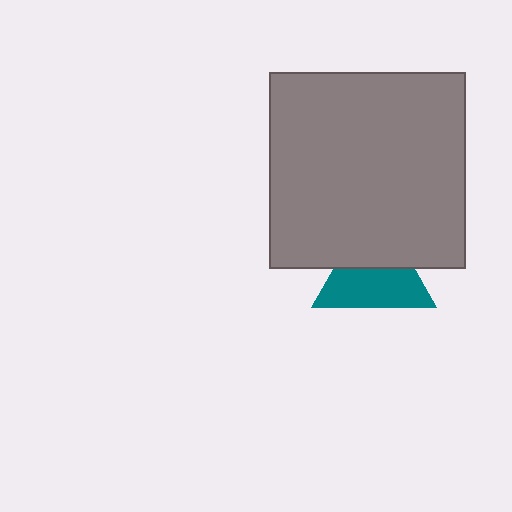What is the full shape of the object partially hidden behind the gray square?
The partially hidden object is a teal triangle.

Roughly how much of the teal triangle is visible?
About half of it is visible (roughly 57%).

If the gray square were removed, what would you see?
You would see the complete teal triangle.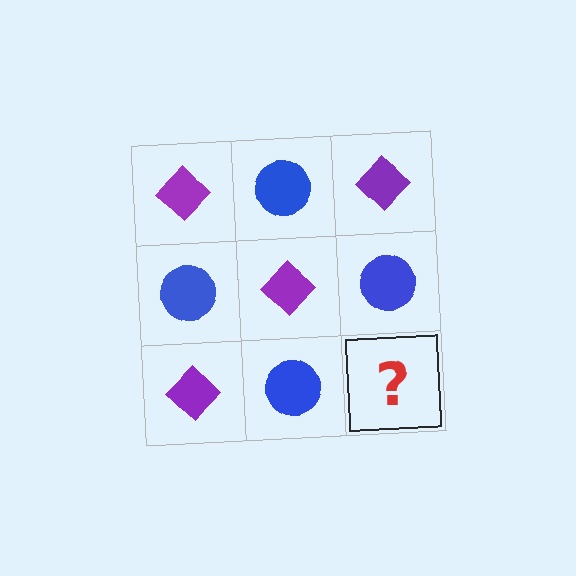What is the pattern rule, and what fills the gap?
The rule is that it alternates purple diamond and blue circle in a checkerboard pattern. The gap should be filled with a purple diamond.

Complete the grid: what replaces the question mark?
The question mark should be replaced with a purple diamond.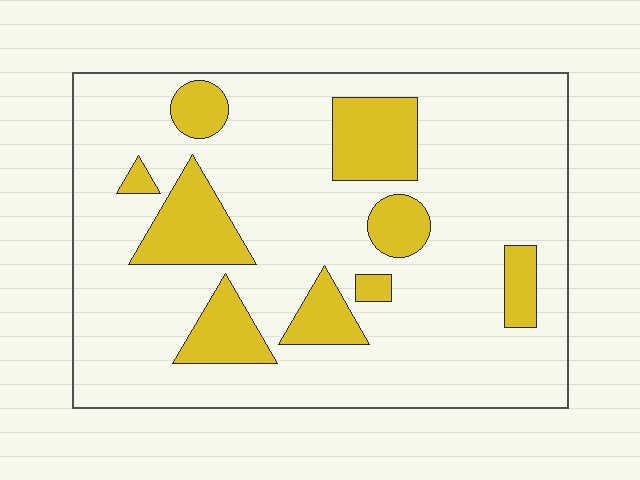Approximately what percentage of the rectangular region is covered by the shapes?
Approximately 20%.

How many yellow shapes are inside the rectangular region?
9.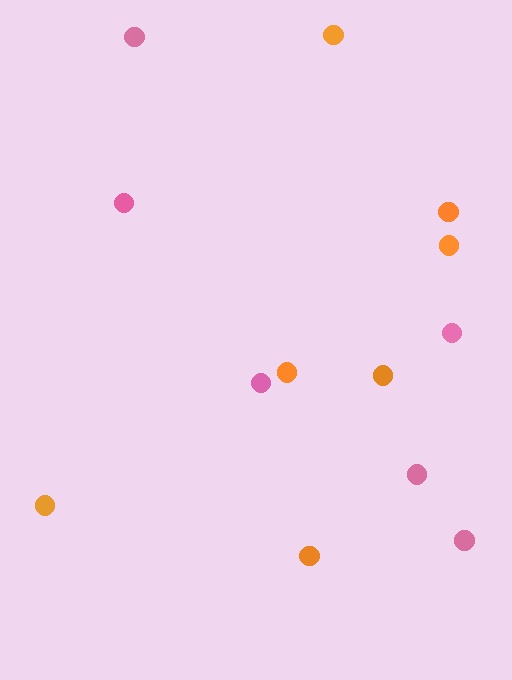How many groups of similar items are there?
There are 2 groups: one group of pink circles (6) and one group of orange circles (7).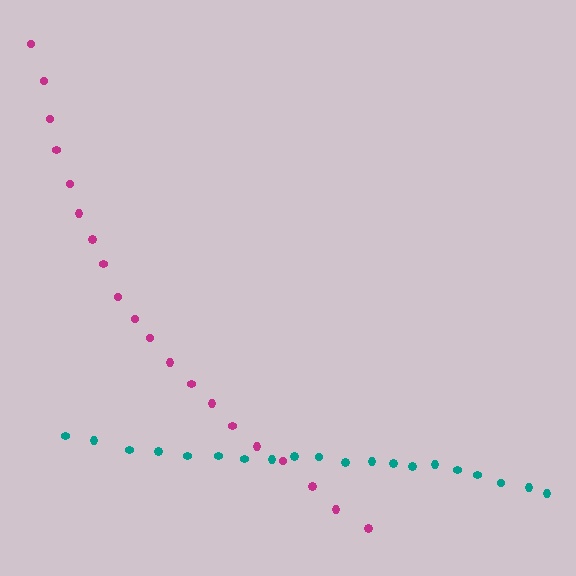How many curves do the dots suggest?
There are 2 distinct paths.